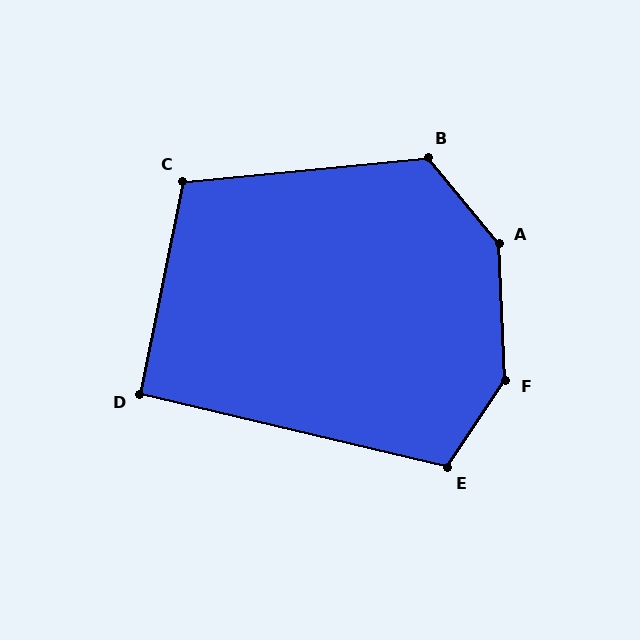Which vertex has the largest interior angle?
F, at approximately 144 degrees.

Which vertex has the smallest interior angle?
D, at approximately 92 degrees.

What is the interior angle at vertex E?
Approximately 110 degrees (obtuse).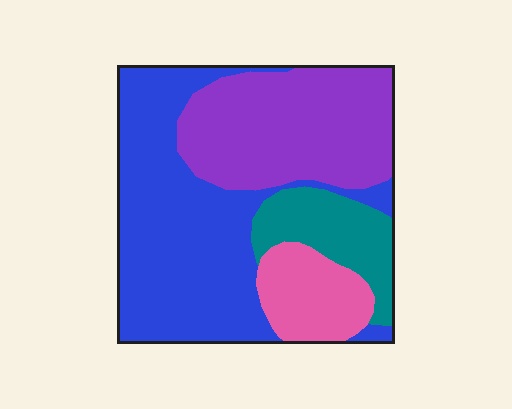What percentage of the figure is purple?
Purple takes up about one third (1/3) of the figure.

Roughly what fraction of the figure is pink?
Pink takes up about one eighth (1/8) of the figure.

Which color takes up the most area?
Blue, at roughly 45%.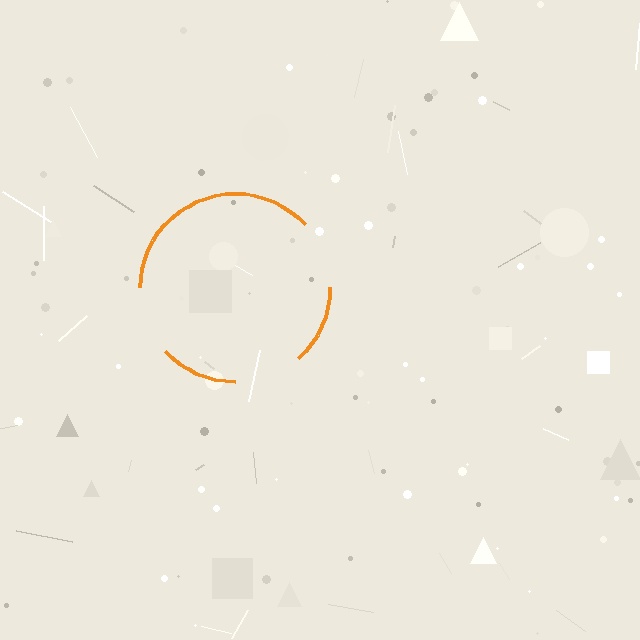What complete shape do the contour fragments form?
The contour fragments form a circle.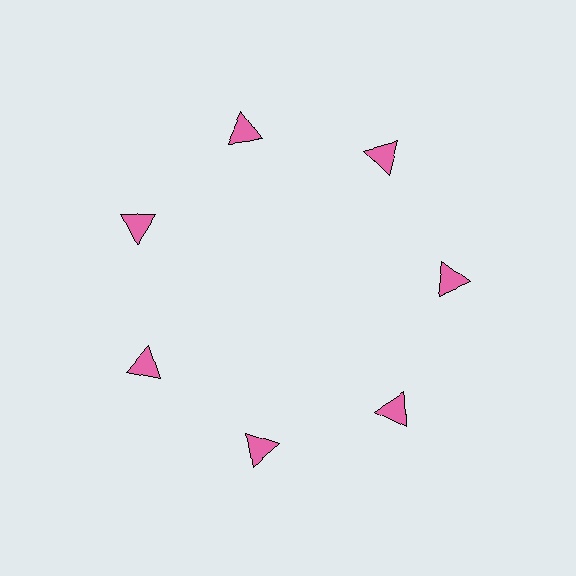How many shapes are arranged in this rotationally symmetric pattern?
There are 7 shapes, arranged in 7 groups of 1.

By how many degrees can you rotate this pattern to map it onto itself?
The pattern maps onto itself every 51 degrees of rotation.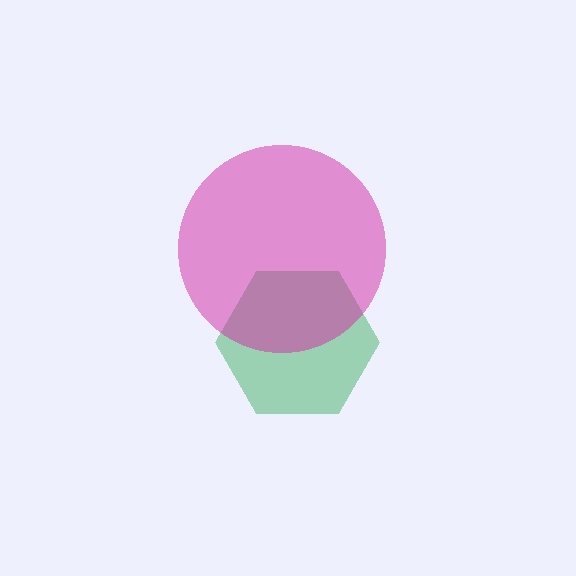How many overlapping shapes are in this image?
There are 2 overlapping shapes in the image.